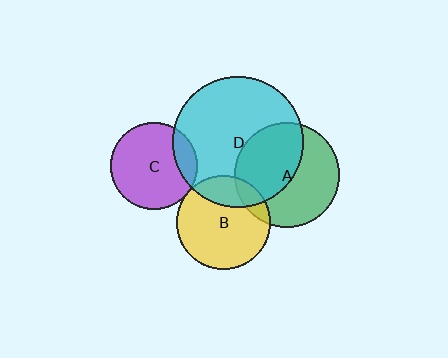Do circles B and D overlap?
Yes.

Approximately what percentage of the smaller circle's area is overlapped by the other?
Approximately 25%.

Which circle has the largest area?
Circle D (cyan).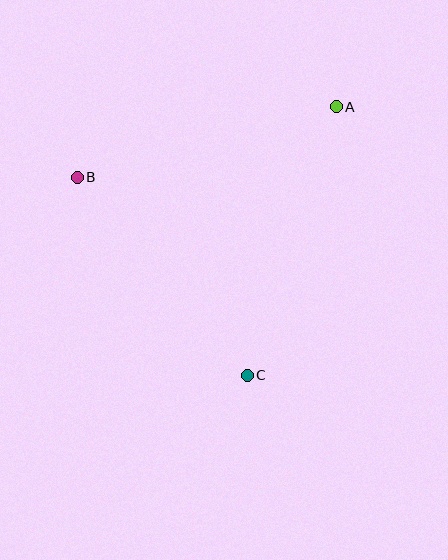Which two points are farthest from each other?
Points A and C are farthest from each other.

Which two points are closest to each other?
Points B and C are closest to each other.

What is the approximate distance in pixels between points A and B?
The distance between A and B is approximately 269 pixels.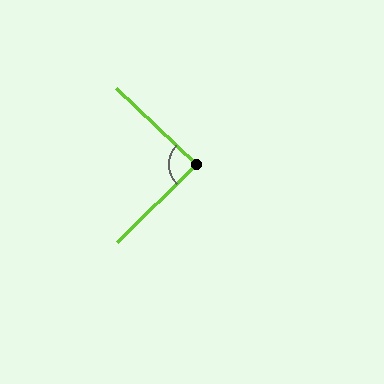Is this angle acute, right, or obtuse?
It is approximately a right angle.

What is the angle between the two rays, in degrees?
Approximately 88 degrees.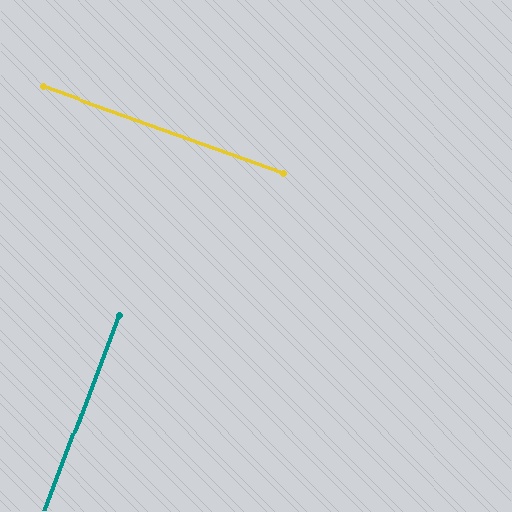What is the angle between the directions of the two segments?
Approximately 89 degrees.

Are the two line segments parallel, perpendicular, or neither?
Perpendicular — they meet at approximately 89°.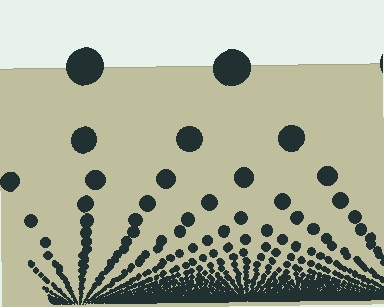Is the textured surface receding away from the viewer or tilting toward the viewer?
The surface appears to tilt toward the viewer. Texture elements get larger and sparser toward the top.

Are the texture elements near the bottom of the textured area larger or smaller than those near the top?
Smaller. The gradient is inverted — elements near the bottom are smaller and denser.